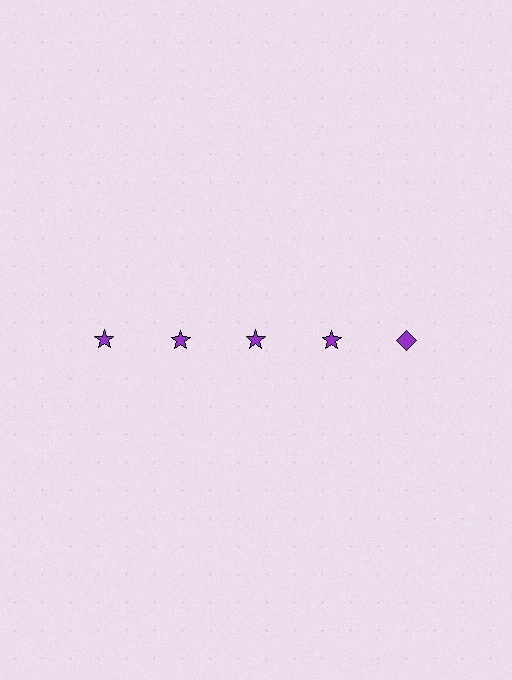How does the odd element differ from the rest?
It has a different shape: diamond instead of star.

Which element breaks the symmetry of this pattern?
The purple diamond in the top row, rightmost column breaks the symmetry. All other shapes are purple stars.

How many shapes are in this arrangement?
There are 5 shapes arranged in a grid pattern.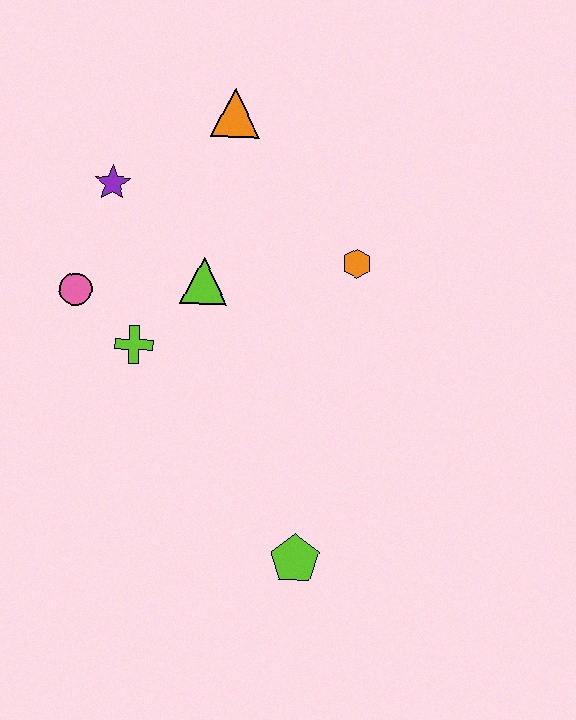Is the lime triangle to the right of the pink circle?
Yes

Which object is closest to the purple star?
The pink circle is closest to the purple star.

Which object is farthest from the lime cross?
The lime pentagon is farthest from the lime cross.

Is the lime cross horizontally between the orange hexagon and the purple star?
Yes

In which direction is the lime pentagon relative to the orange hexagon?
The lime pentagon is below the orange hexagon.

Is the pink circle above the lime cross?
Yes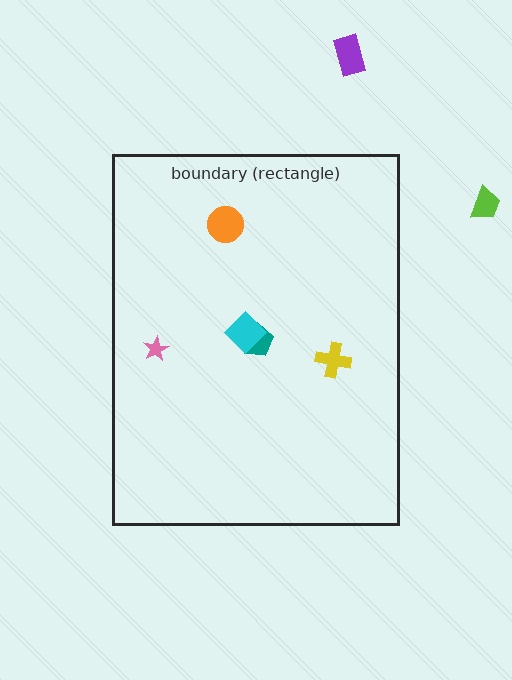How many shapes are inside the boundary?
5 inside, 2 outside.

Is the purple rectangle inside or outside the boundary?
Outside.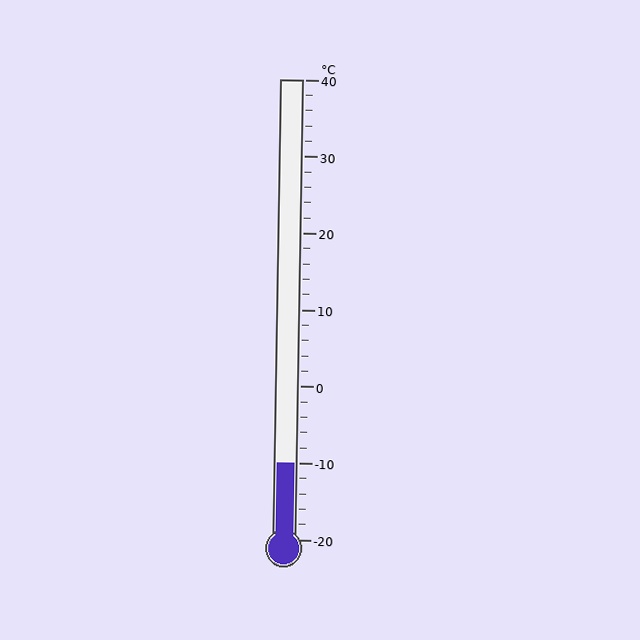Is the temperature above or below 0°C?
The temperature is below 0°C.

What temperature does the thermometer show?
The thermometer shows approximately -10°C.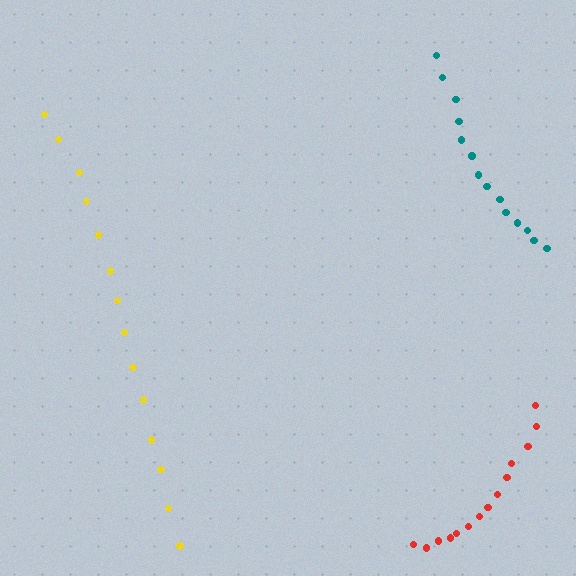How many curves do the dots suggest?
There are 3 distinct paths.